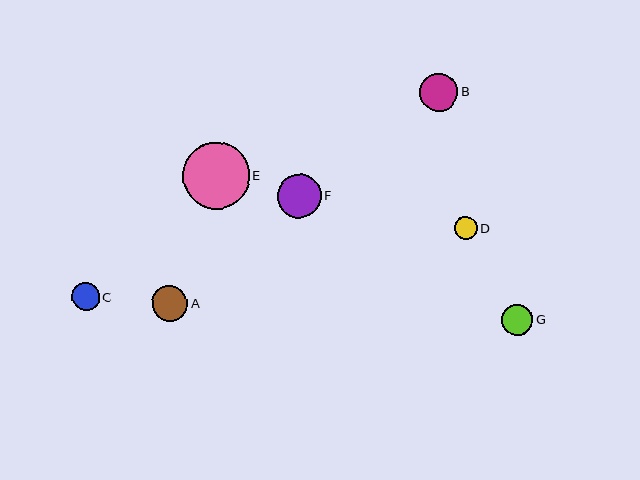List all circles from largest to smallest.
From largest to smallest: E, F, B, A, G, C, D.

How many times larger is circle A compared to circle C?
Circle A is approximately 1.3 times the size of circle C.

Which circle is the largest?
Circle E is the largest with a size of approximately 67 pixels.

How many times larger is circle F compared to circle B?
Circle F is approximately 1.1 times the size of circle B.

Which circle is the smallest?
Circle D is the smallest with a size of approximately 23 pixels.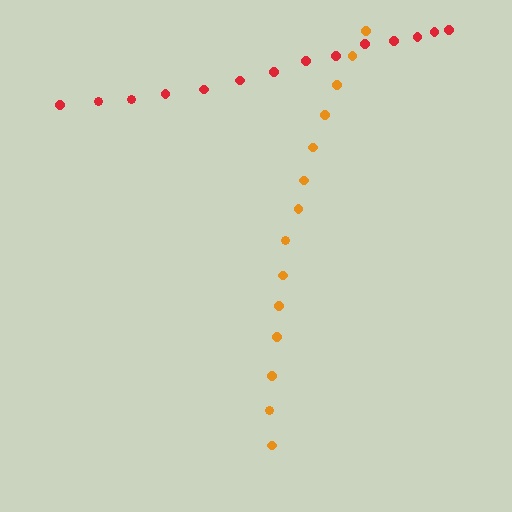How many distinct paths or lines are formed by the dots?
There are 2 distinct paths.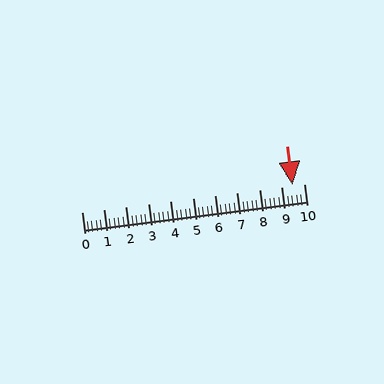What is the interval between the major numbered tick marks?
The major tick marks are spaced 1 units apart.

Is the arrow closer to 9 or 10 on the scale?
The arrow is closer to 10.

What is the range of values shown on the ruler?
The ruler shows values from 0 to 10.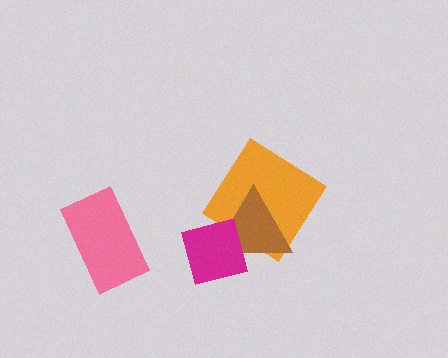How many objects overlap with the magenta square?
2 objects overlap with the magenta square.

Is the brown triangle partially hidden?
Yes, it is partially covered by another shape.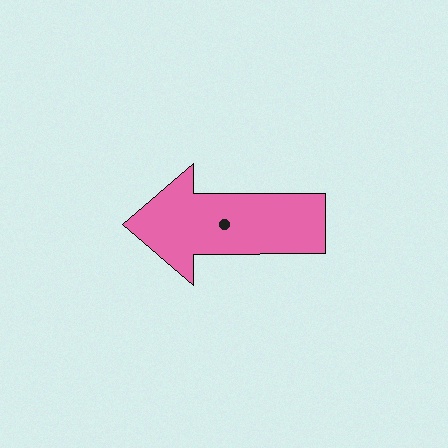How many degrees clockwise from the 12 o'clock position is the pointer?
Approximately 270 degrees.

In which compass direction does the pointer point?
West.